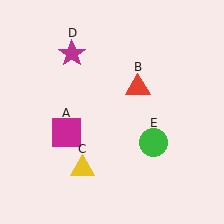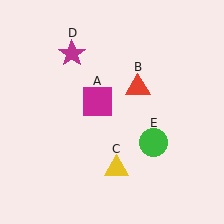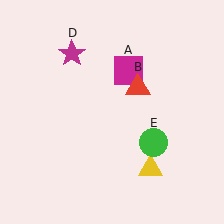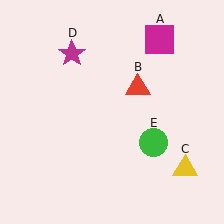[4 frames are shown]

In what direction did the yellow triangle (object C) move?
The yellow triangle (object C) moved right.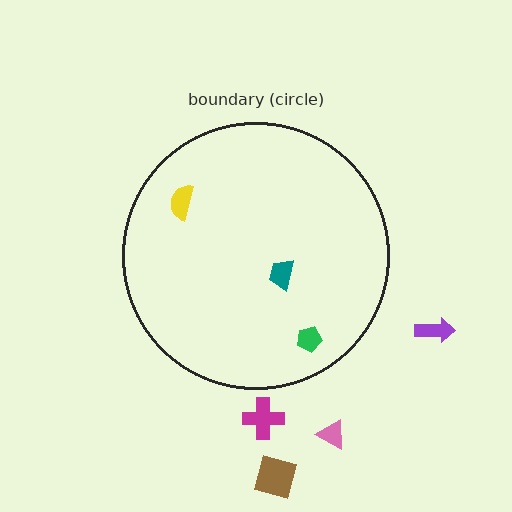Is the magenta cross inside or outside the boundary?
Outside.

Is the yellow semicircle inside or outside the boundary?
Inside.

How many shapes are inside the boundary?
3 inside, 4 outside.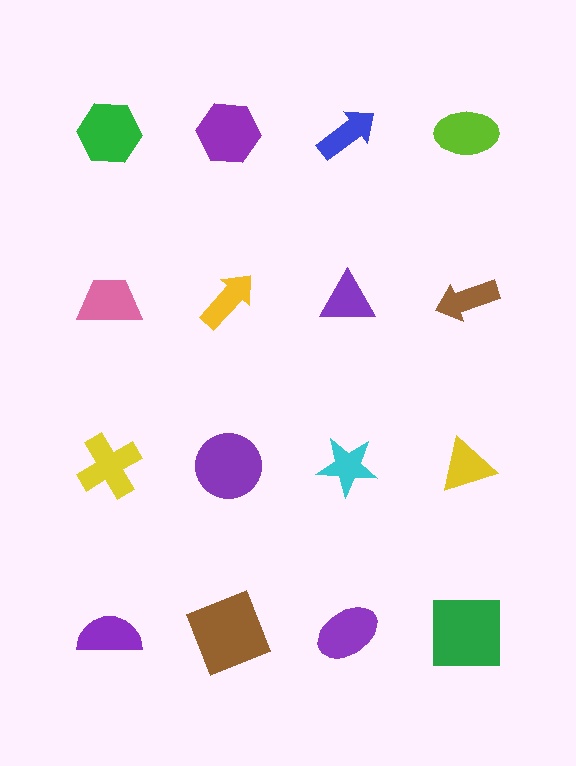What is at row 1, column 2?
A purple hexagon.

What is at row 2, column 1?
A pink trapezoid.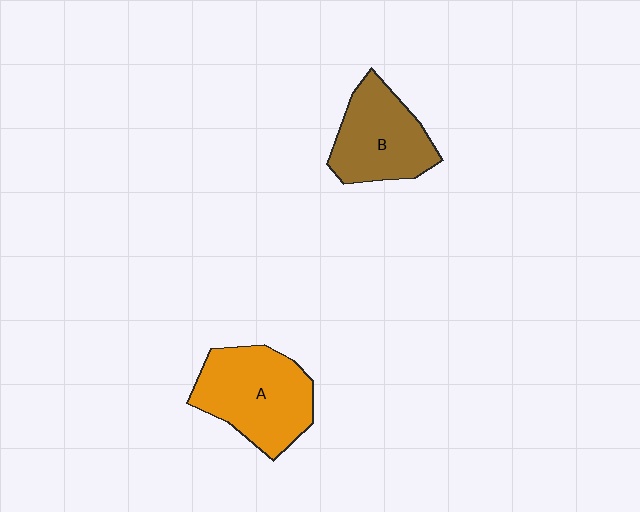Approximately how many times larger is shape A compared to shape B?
Approximately 1.2 times.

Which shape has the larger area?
Shape A (orange).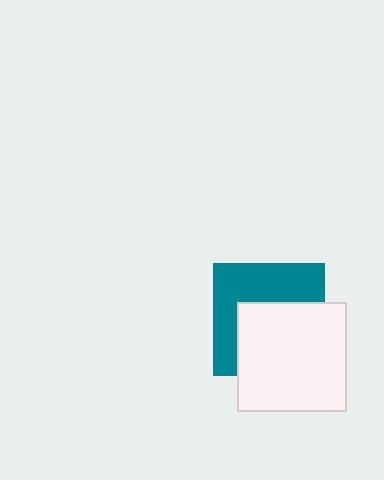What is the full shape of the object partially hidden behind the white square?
The partially hidden object is a teal square.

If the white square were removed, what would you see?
You would see the complete teal square.